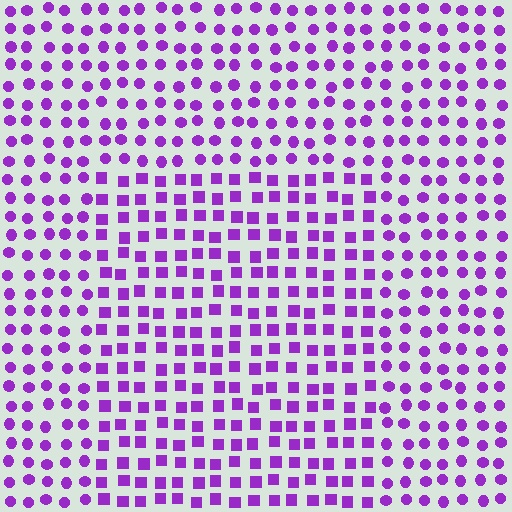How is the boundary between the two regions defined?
The boundary is defined by a change in element shape: squares inside vs. circles outside. All elements share the same color and spacing.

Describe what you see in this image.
The image is filled with small purple elements arranged in a uniform grid. A rectangle-shaped region contains squares, while the surrounding area contains circles. The boundary is defined purely by the change in element shape.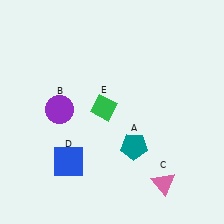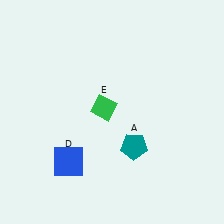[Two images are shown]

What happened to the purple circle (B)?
The purple circle (B) was removed in Image 2. It was in the top-left area of Image 1.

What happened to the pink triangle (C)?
The pink triangle (C) was removed in Image 2. It was in the bottom-right area of Image 1.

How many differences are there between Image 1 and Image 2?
There are 2 differences between the two images.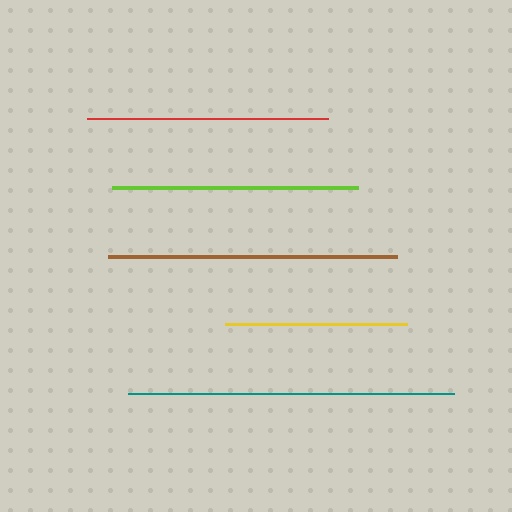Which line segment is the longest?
The teal line is the longest at approximately 327 pixels.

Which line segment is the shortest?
The yellow line is the shortest at approximately 182 pixels.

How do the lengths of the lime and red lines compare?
The lime and red lines are approximately the same length.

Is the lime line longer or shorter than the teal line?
The teal line is longer than the lime line.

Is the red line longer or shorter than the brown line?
The brown line is longer than the red line.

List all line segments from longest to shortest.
From longest to shortest: teal, brown, lime, red, yellow.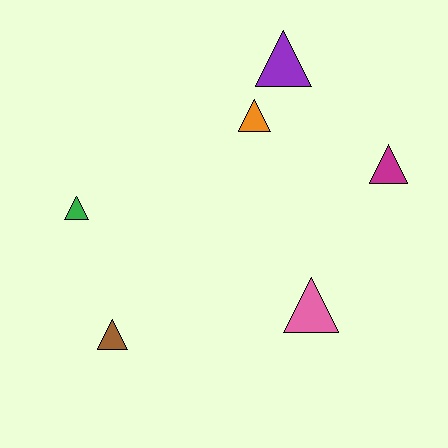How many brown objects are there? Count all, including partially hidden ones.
There is 1 brown object.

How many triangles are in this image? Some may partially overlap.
There are 6 triangles.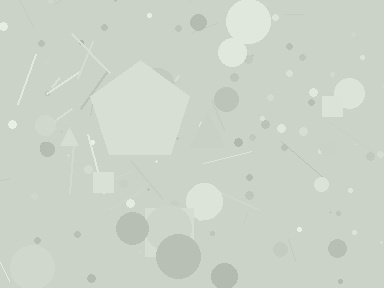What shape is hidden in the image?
A pentagon is hidden in the image.